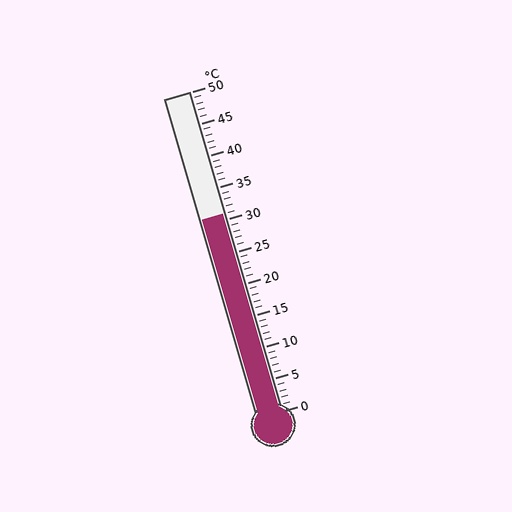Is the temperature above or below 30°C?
The temperature is above 30°C.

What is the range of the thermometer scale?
The thermometer scale ranges from 0°C to 50°C.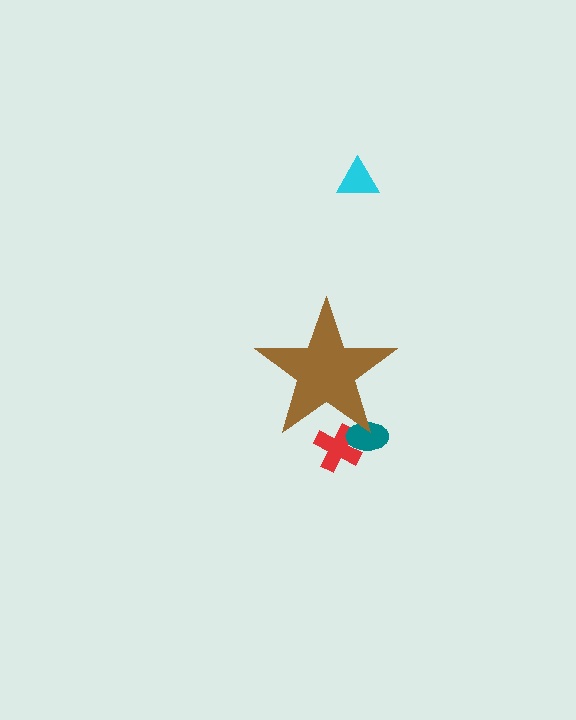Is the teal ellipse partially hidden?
Yes, the teal ellipse is partially hidden behind the brown star.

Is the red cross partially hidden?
Yes, the red cross is partially hidden behind the brown star.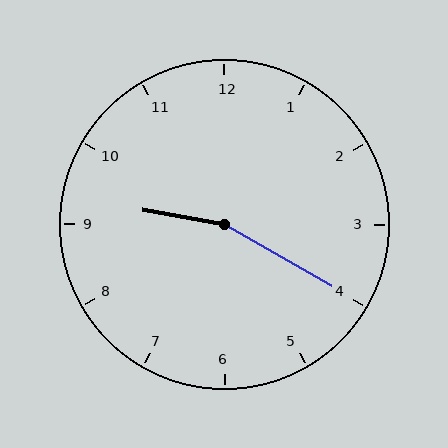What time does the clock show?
9:20.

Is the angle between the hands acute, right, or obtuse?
It is obtuse.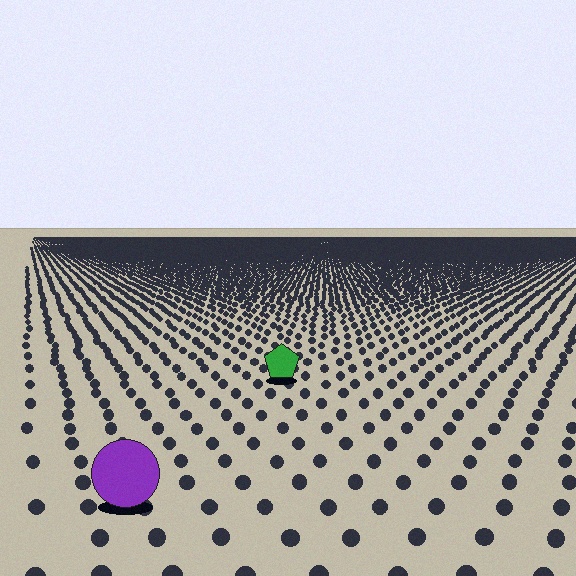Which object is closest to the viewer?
The purple circle is closest. The texture marks near it are larger and more spread out.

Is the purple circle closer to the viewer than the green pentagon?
Yes. The purple circle is closer — you can tell from the texture gradient: the ground texture is coarser near it.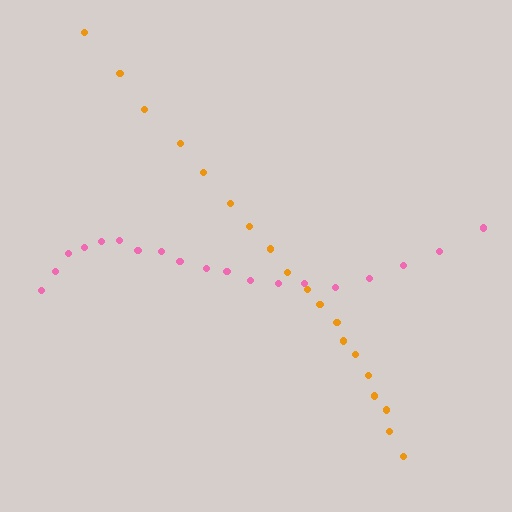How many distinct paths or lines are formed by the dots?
There are 2 distinct paths.